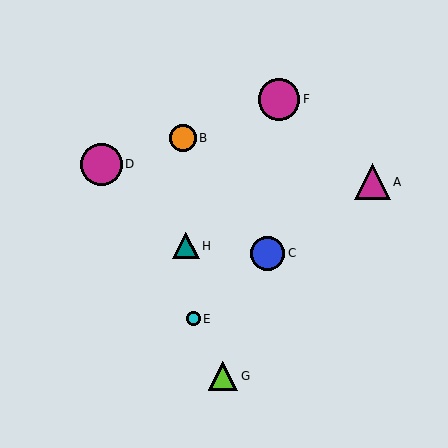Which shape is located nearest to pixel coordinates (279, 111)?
The magenta circle (labeled F) at (279, 100) is nearest to that location.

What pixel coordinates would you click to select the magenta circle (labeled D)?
Click at (101, 164) to select the magenta circle D.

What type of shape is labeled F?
Shape F is a magenta circle.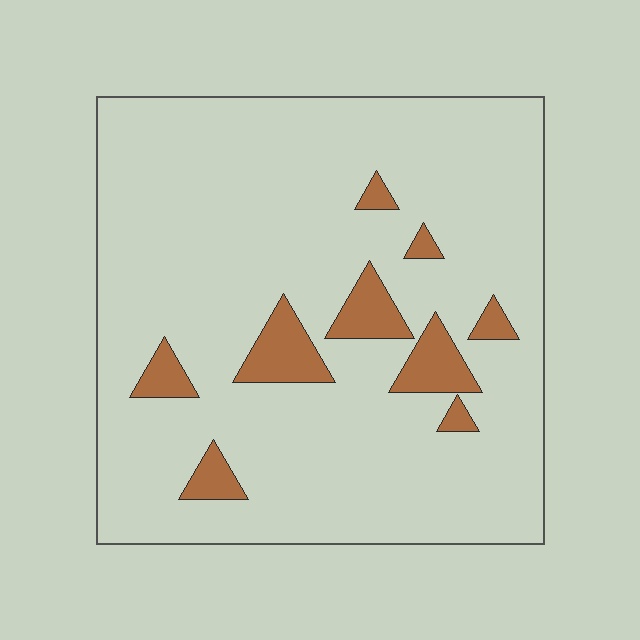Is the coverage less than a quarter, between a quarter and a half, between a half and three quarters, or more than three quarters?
Less than a quarter.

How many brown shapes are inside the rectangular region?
9.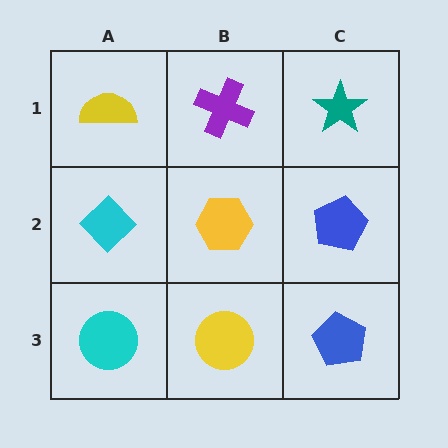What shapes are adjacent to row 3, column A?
A cyan diamond (row 2, column A), a yellow circle (row 3, column B).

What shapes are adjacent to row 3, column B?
A yellow hexagon (row 2, column B), a cyan circle (row 3, column A), a blue pentagon (row 3, column C).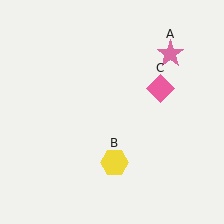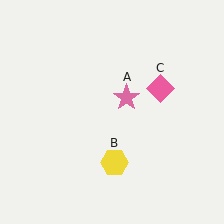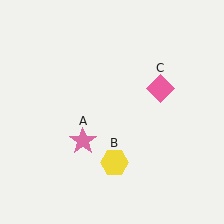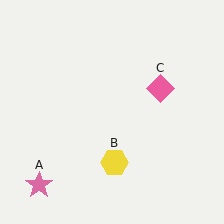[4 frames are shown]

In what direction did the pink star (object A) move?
The pink star (object A) moved down and to the left.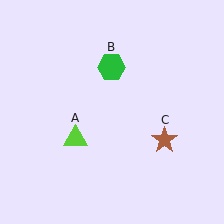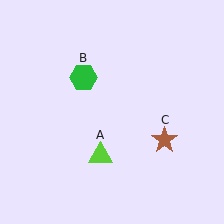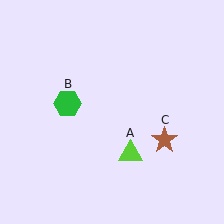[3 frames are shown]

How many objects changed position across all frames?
2 objects changed position: lime triangle (object A), green hexagon (object B).